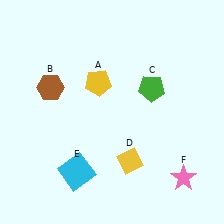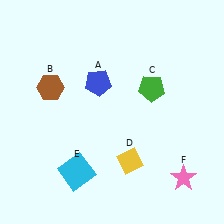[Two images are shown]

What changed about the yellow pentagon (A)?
In Image 1, A is yellow. In Image 2, it changed to blue.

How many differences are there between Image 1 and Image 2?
There is 1 difference between the two images.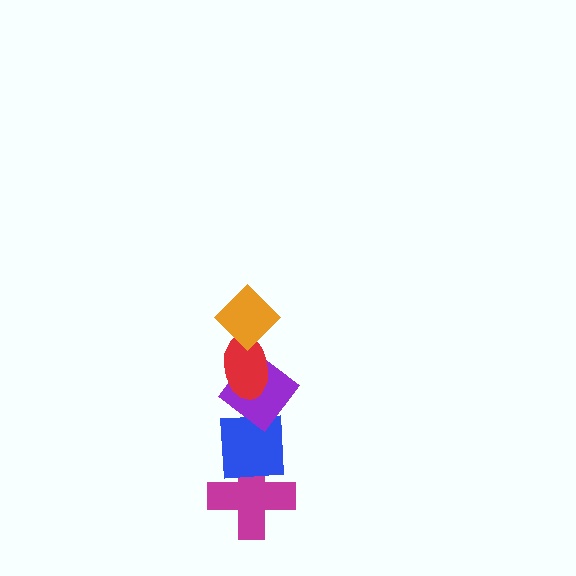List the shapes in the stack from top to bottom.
From top to bottom: the orange diamond, the red ellipse, the purple diamond, the blue square, the magenta cross.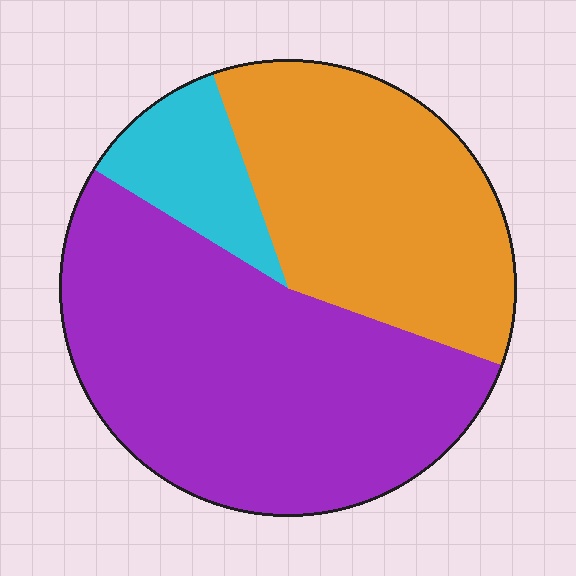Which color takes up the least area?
Cyan, at roughly 10%.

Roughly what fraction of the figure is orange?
Orange takes up about three eighths (3/8) of the figure.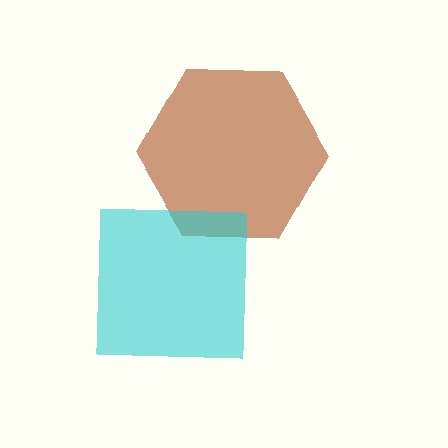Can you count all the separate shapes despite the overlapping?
Yes, there are 2 separate shapes.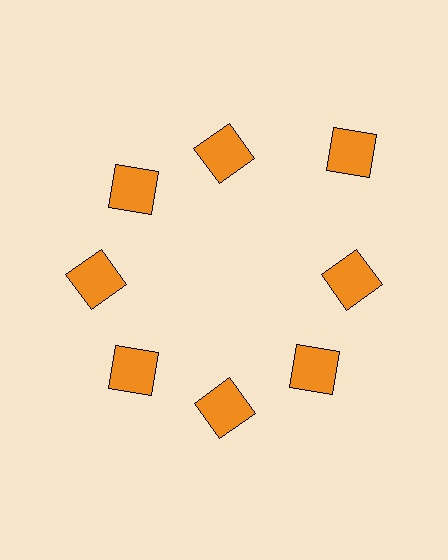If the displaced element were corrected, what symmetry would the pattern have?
It would have 8-fold rotational symmetry — the pattern would map onto itself every 45 degrees.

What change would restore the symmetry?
The symmetry would be restored by moving it inward, back onto the ring so that all 8 squares sit at equal angles and equal distance from the center.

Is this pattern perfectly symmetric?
No. The 8 orange squares are arranged in a ring, but one element near the 2 o'clock position is pushed outward from the center, breaking the 8-fold rotational symmetry.